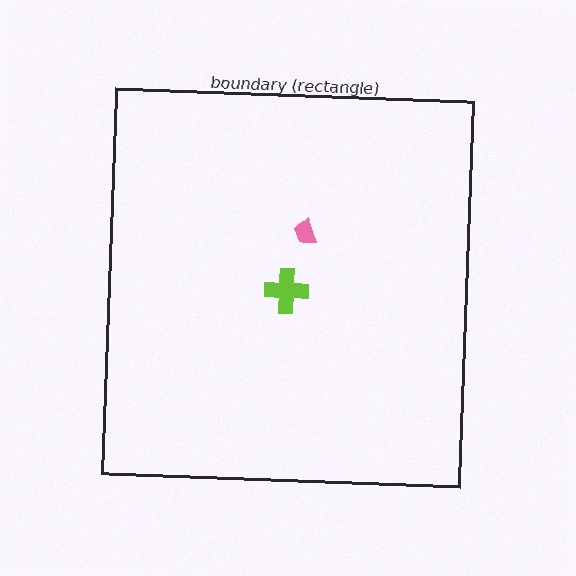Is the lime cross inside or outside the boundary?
Inside.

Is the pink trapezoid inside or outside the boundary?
Inside.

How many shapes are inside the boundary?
2 inside, 0 outside.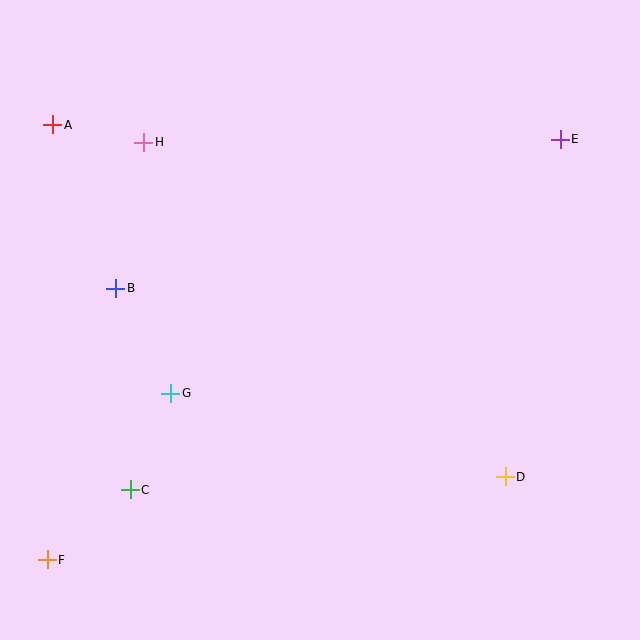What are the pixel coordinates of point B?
Point B is at (116, 288).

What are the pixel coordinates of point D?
Point D is at (505, 477).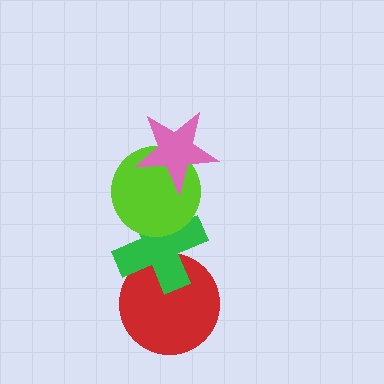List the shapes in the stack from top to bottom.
From top to bottom: the pink star, the lime circle, the green cross, the red circle.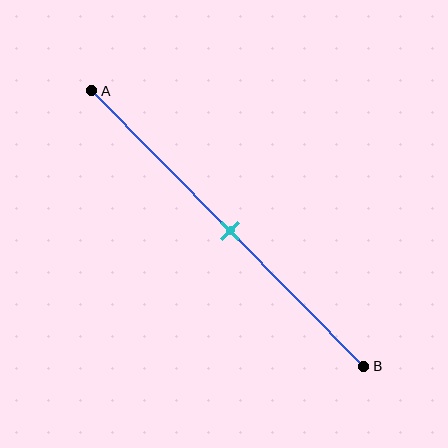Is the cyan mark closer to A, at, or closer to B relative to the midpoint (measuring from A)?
The cyan mark is approximately at the midpoint of segment AB.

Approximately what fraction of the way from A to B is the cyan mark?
The cyan mark is approximately 50% of the way from A to B.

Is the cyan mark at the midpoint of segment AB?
Yes, the mark is approximately at the midpoint.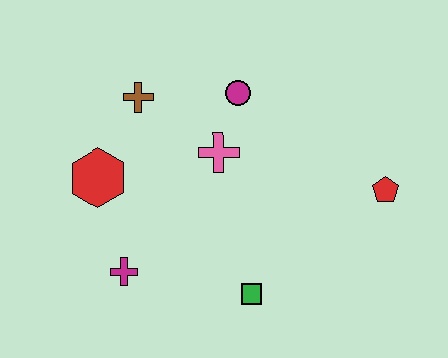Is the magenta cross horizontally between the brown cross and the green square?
No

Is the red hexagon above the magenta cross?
Yes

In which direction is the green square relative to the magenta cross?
The green square is to the right of the magenta cross.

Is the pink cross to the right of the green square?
No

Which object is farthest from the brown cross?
The red pentagon is farthest from the brown cross.